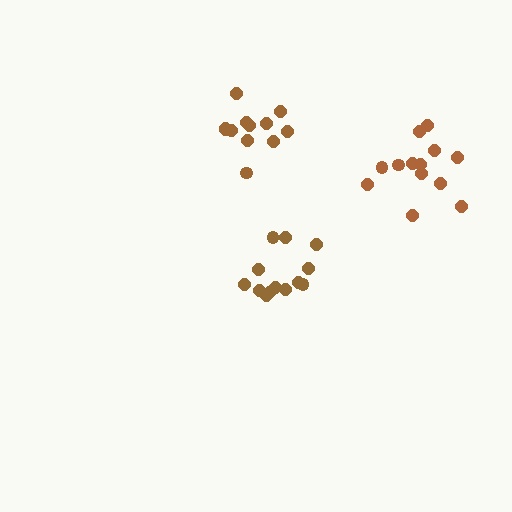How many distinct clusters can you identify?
There are 3 distinct clusters.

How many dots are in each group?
Group 1: 13 dots, Group 2: 12 dots, Group 3: 13 dots (38 total).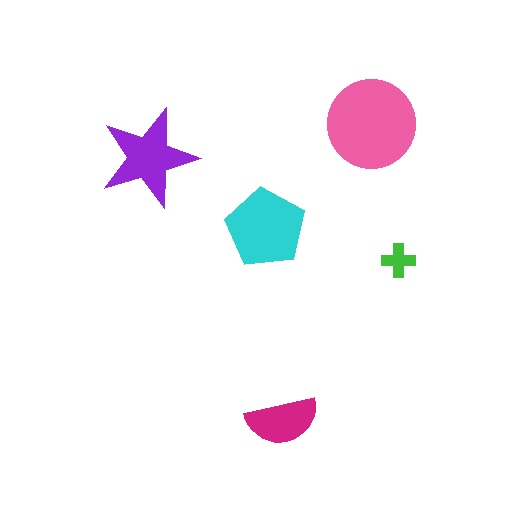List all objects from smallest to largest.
The green cross, the magenta semicircle, the purple star, the cyan pentagon, the pink circle.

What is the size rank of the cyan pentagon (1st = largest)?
2nd.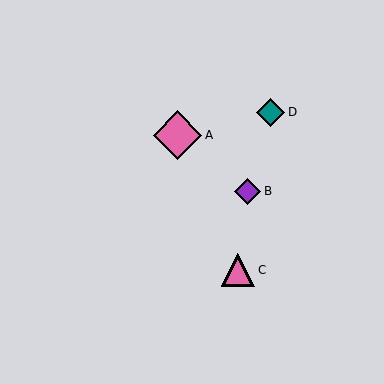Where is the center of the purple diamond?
The center of the purple diamond is at (248, 191).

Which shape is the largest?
The pink diamond (labeled A) is the largest.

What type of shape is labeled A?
Shape A is a pink diamond.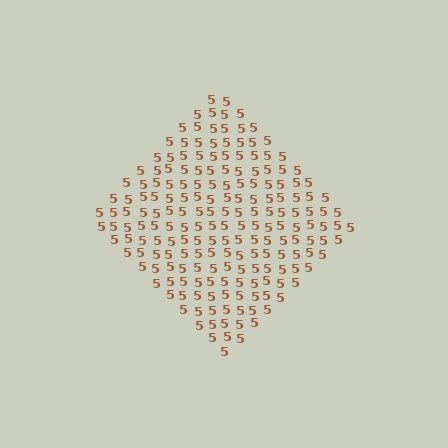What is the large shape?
The large shape is a diamond.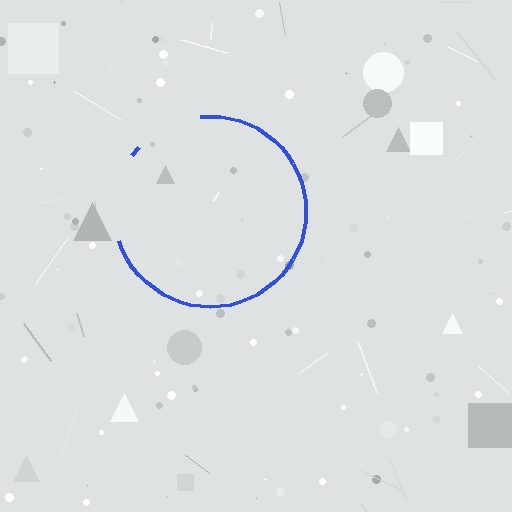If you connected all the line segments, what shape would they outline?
They would outline a circle.